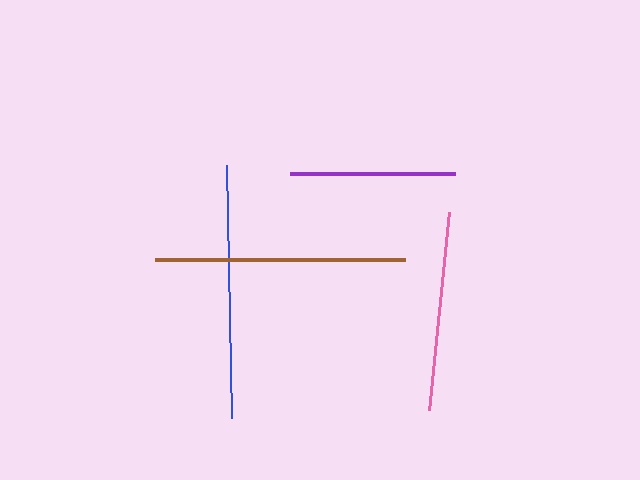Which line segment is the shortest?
The purple line is the shortest at approximately 165 pixels.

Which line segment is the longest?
The blue line is the longest at approximately 253 pixels.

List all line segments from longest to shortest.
From longest to shortest: blue, brown, pink, purple.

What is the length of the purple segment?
The purple segment is approximately 165 pixels long.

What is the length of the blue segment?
The blue segment is approximately 253 pixels long.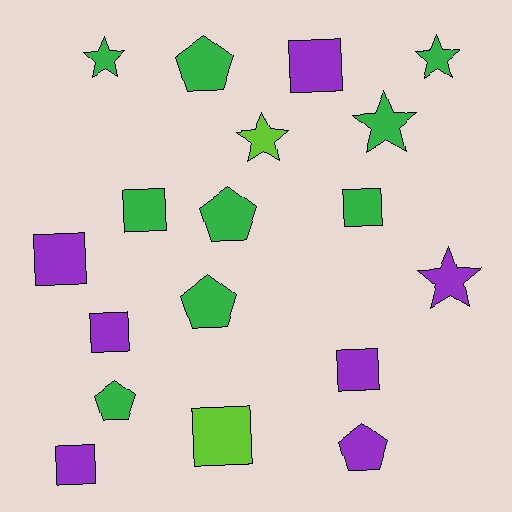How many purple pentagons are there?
There is 1 purple pentagon.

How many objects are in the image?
There are 18 objects.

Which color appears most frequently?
Green, with 9 objects.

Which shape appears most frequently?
Square, with 8 objects.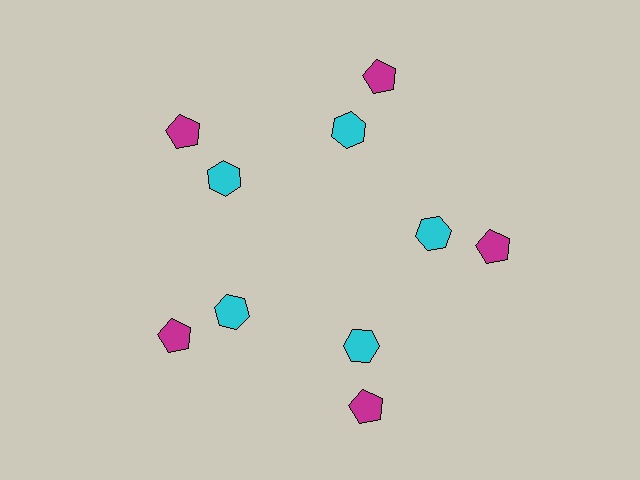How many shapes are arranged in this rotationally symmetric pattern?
There are 10 shapes, arranged in 5 groups of 2.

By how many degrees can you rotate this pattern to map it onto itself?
The pattern maps onto itself every 72 degrees of rotation.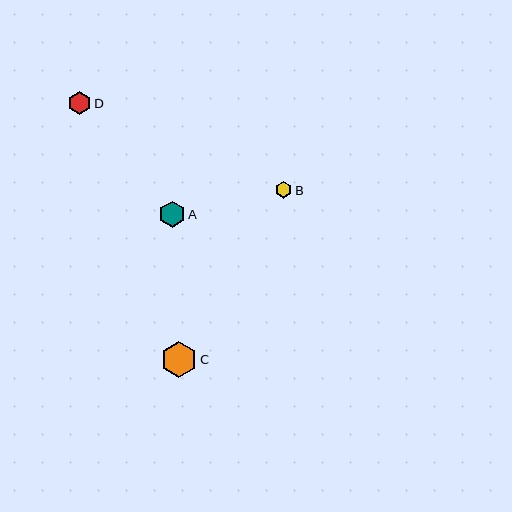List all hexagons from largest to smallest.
From largest to smallest: C, A, D, B.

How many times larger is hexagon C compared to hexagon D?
Hexagon C is approximately 1.6 times the size of hexagon D.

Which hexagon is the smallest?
Hexagon B is the smallest with a size of approximately 16 pixels.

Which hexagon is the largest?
Hexagon C is the largest with a size of approximately 36 pixels.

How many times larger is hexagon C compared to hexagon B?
Hexagon C is approximately 2.2 times the size of hexagon B.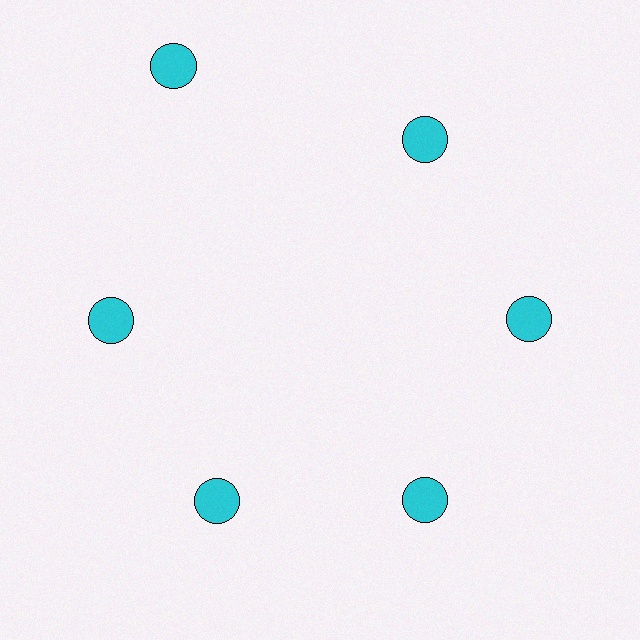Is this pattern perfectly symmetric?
No. The 6 cyan circles are arranged in a ring, but one element near the 11 o'clock position is pushed outward from the center, breaking the 6-fold rotational symmetry.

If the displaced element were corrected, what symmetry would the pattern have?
It would have 6-fold rotational symmetry — the pattern would map onto itself every 60 degrees.